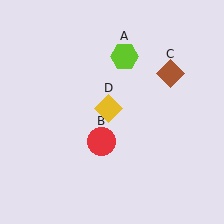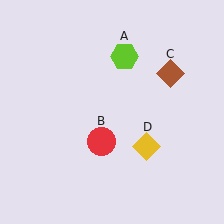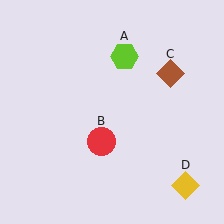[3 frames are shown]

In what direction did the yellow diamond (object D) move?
The yellow diamond (object D) moved down and to the right.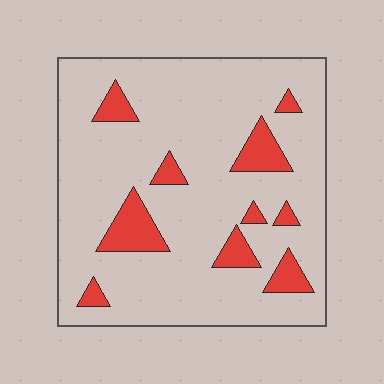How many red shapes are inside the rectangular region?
10.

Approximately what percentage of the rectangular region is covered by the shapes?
Approximately 15%.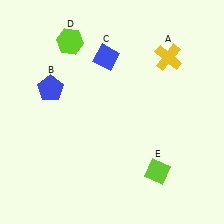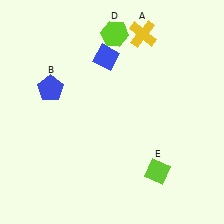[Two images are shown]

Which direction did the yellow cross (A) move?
The yellow cross (A) moved left.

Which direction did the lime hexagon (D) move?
The lime hexagon (D) moved right.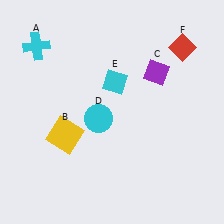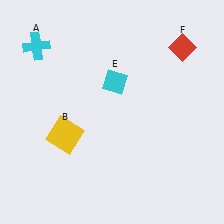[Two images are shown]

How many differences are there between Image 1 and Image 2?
There are 2 differences between the two images.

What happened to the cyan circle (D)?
The cyan circle (D) was removed in Image 2. It was in the bottom-left area of Image 1.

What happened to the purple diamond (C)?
The purple diamond (C) was removed in Image 2. It was in the top-right area of Image 1.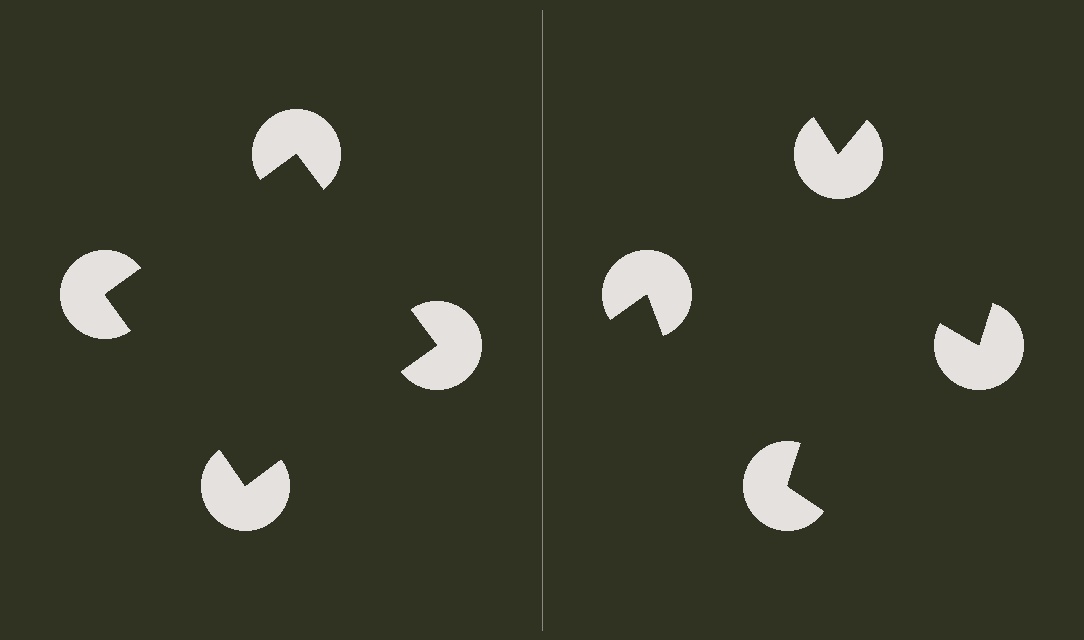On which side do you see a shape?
An illusory square appears on the left side. On the right side the wedge cuts are rotated, so no coherent shape forms.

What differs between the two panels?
The pac-man discs are positioned identically on both sides; only the wedge orientations differ. On the left they align to a square; on the right they are misaligned.